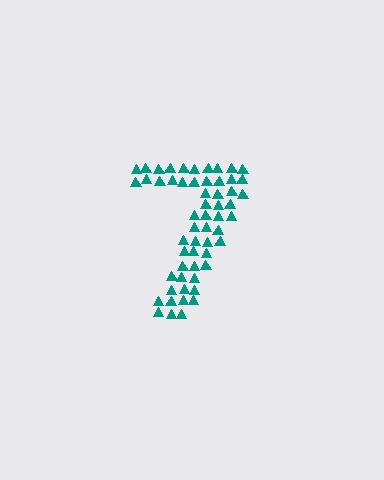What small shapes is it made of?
It is made of small triangles.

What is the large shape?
The large shape is the digit 7.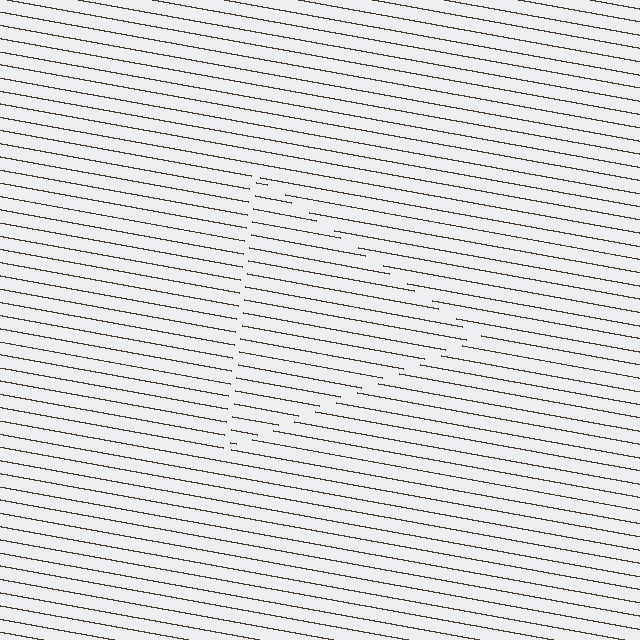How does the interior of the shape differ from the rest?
The interior of the shape contains the same grating, shifted by half a period — the contour is defined by the phase discontinuity where line-ends from the inner and outer gratings abut.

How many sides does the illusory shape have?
3 sides — the line-ends trace a triangle.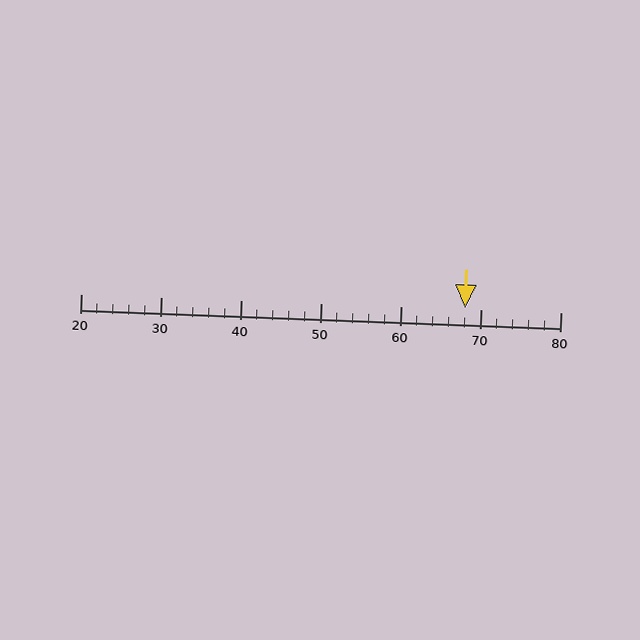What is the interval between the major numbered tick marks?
The major tick marks are spaced 10 units apart.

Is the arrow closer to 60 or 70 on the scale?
The arrow is closer to 70.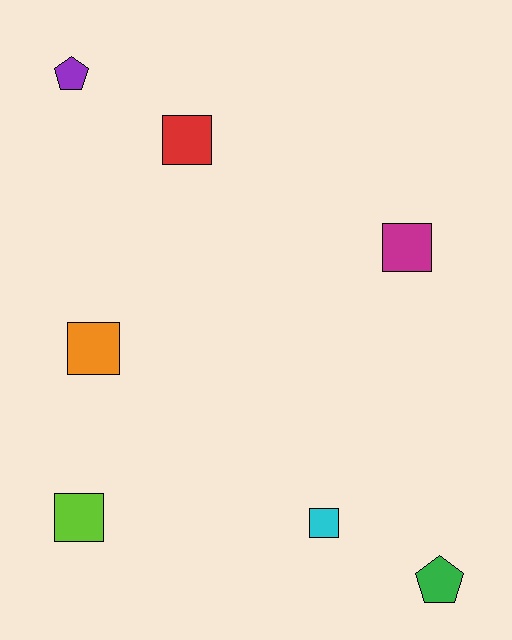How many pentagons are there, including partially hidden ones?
There are 2 pentagons.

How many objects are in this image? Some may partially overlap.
There are 7 objects.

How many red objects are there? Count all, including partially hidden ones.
There is 1 red object.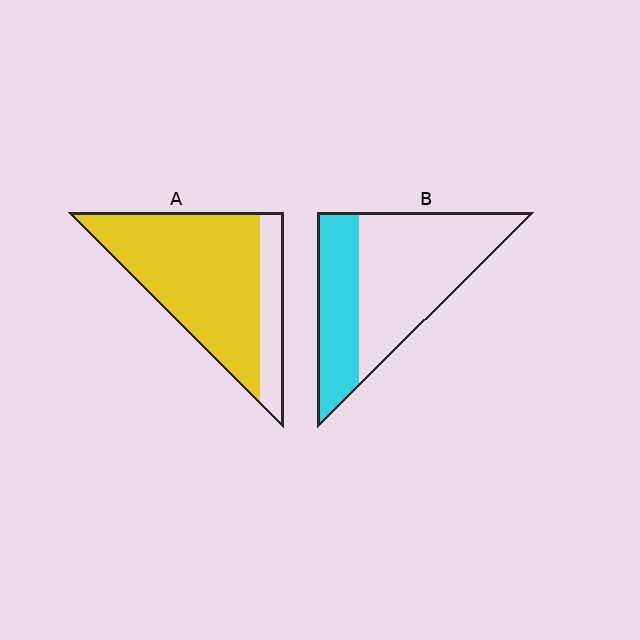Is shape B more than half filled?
No.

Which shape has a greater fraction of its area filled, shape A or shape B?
Shape A.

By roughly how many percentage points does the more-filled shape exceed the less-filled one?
By roughly 45 percentage points (A over B).